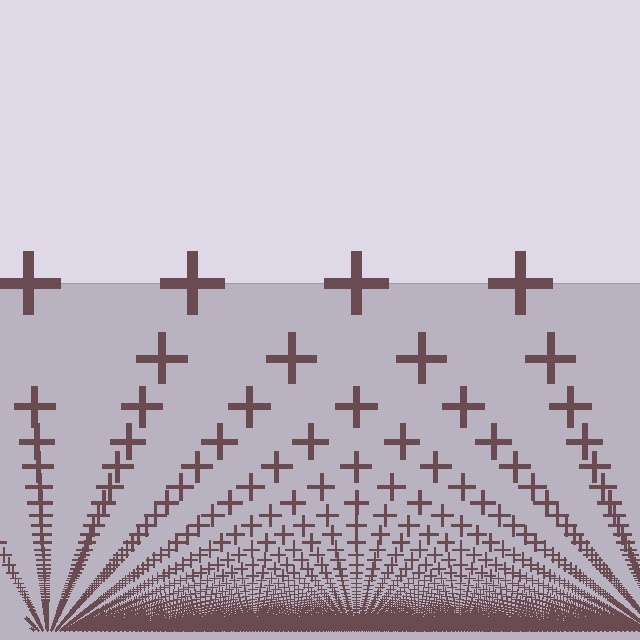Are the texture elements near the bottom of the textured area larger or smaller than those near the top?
Smaller. The gradient is inverted — elements near the bottom are smaller and denser.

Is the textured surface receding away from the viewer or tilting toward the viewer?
The surface appears to tilt toward the viewer. Texture elements get larger and sparser toward the top.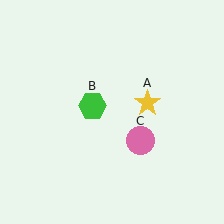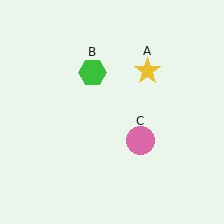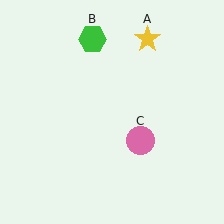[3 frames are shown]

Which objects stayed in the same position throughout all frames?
Pink circle (object C) remained stationary.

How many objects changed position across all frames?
2 objects changed position: yellow star (object A), green hexagon (object B).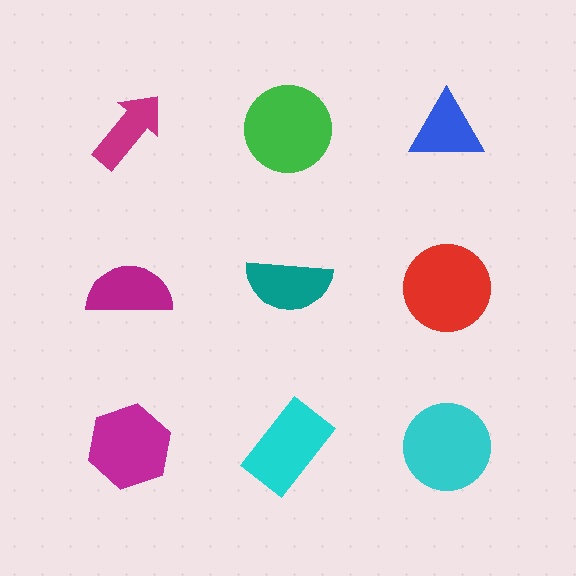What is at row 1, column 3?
A blue triangle.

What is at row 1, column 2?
A green circle.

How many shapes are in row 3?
3 shapes.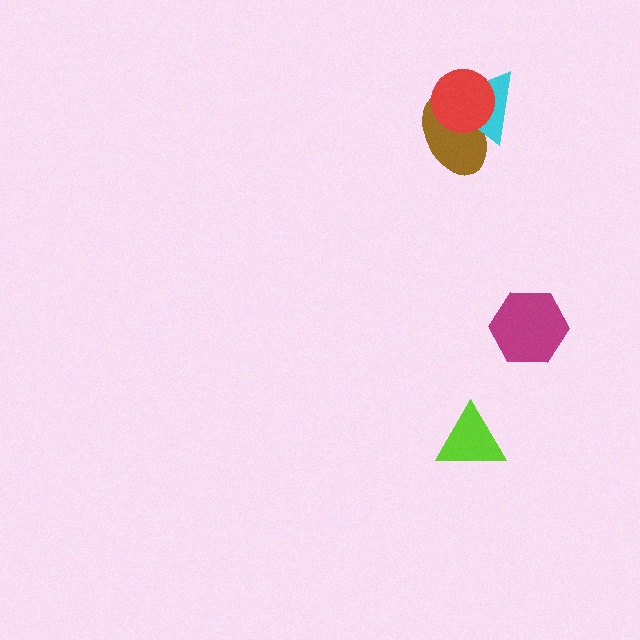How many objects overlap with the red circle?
2 objects overlap with the red circle.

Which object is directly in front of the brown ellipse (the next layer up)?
The cyan triangle is directly in front of the brown ellipse.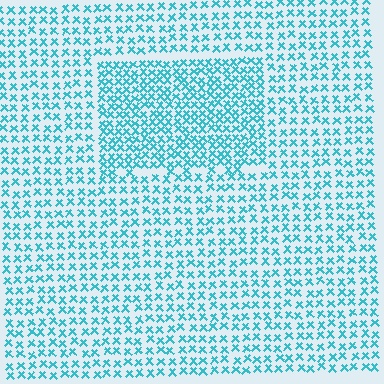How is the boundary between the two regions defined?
The boundary is defined by a change in element density (approximately 1.7x ratio). All elements are the same color, size, and shape.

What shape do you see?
I see a rectangle.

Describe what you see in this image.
The image contains small cyan elements arranged at two different densities. A rectangle-shaped region is visible where the elements are more densely packed than the surrounding area.